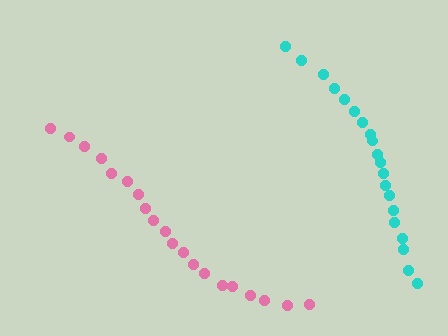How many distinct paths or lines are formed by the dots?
There are 2 distinct paths.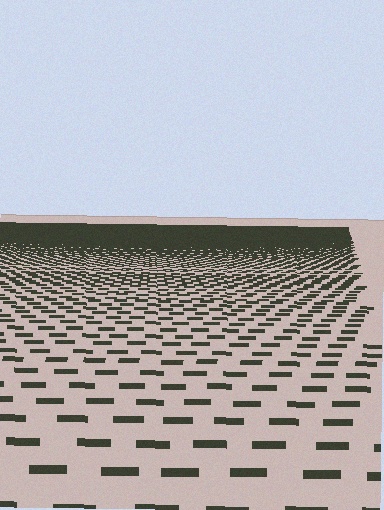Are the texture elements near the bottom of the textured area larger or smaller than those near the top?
Larger. Near the bottom, elements are closer to the viewer and appear at a bigger on-screen size.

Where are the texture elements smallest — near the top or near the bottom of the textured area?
Near the top.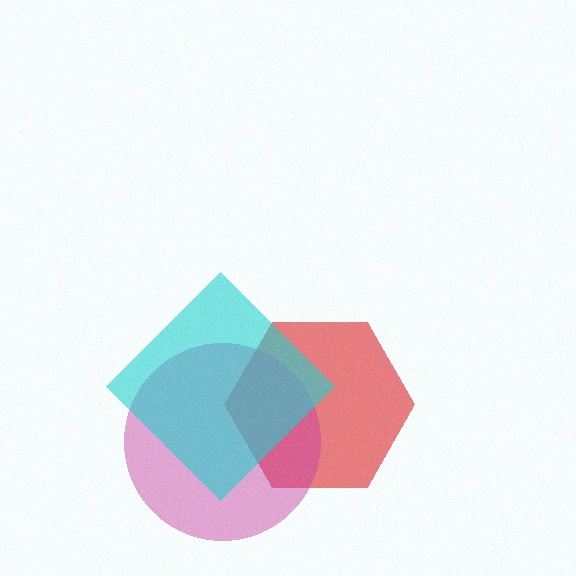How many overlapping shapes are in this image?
There are 3 overlapping shapes in the image.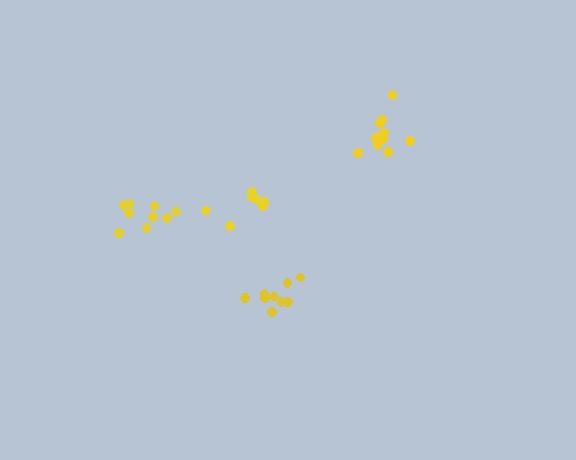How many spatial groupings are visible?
There are 4 spatial groupings.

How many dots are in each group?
Group 1: 10 dots, Group 2: 7 dots, Group 3: 10 dots, Group 4: 9 dots (36 total).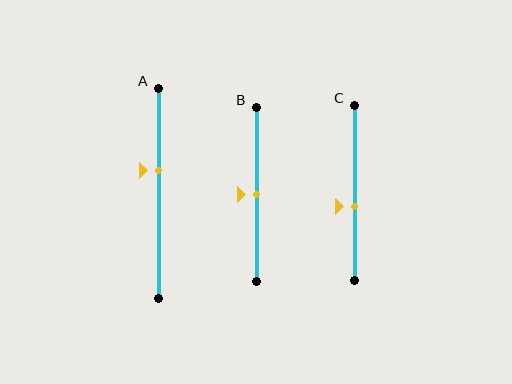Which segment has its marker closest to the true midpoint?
Segment B has its marker closest to the true midpoint.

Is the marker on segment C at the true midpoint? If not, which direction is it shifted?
No, the marker on segment C is shifted downward by about 8% of the segment length.